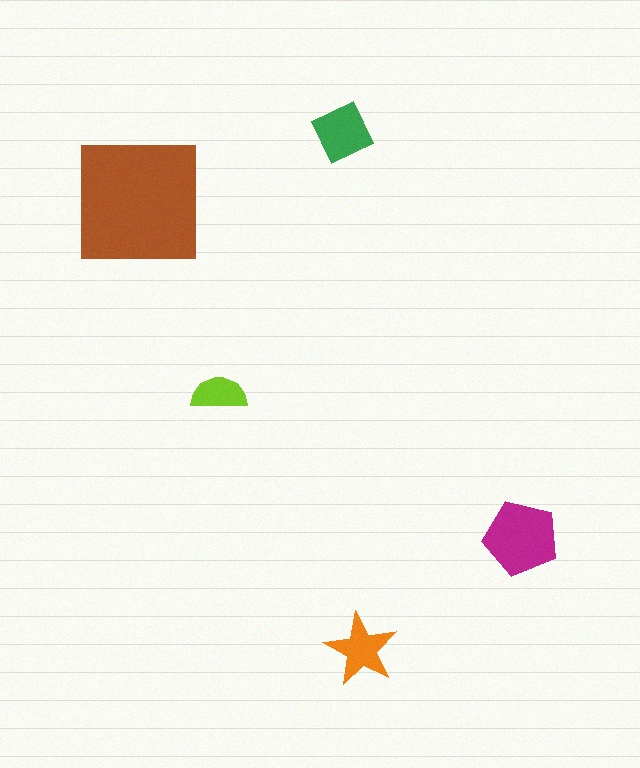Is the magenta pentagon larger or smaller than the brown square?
Smaller.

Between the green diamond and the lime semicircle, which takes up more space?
The green diamond.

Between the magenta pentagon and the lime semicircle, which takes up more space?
The magenta pentagon.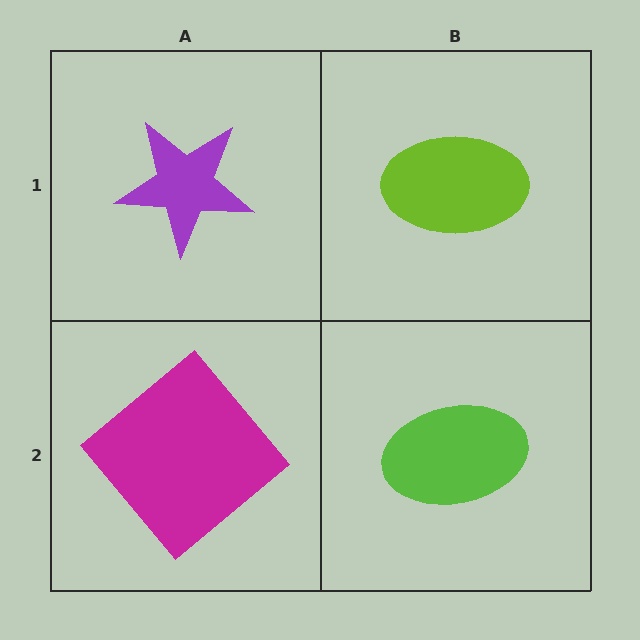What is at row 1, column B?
A lime ellipse.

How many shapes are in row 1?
2 shapes.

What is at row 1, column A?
A purple star.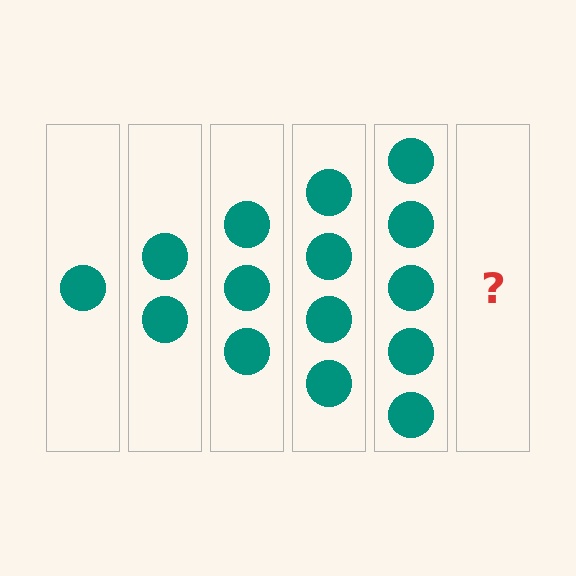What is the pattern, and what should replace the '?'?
The pattern is that each step adds one more circle. The '?' should be 6 circles.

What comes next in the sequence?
The next element should be 6 circles.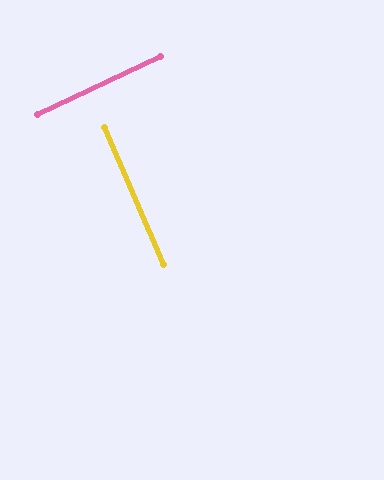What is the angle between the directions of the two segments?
Approximately 88 degrees.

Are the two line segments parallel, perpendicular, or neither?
Perpendicular — they meet at approximately 88°.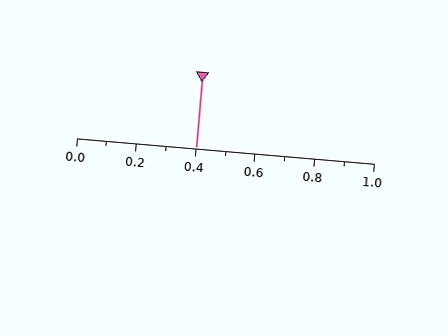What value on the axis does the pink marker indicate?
The marker indicates approximately 0.4.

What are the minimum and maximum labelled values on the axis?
The axis runs from 0.0 to 1.0.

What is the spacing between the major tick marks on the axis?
The major ticks are spaced 0.2 apart.